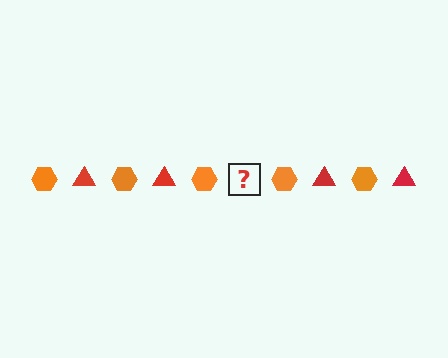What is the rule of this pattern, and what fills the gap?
The rule is that the pattern alternates between orange hexagon and red triangle. The gap should be filled with a red triangle.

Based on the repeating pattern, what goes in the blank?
The blank should be a red triangle.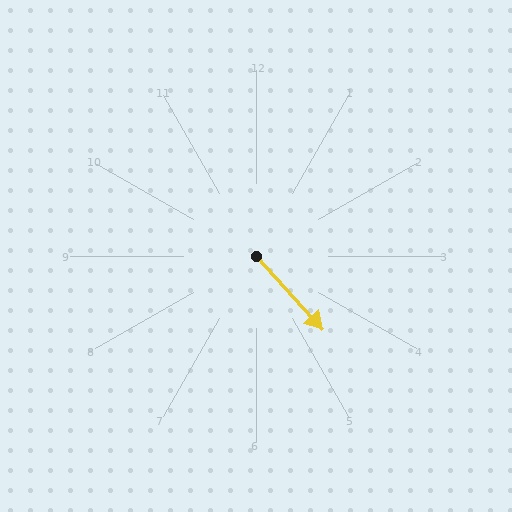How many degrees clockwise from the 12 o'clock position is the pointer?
Approximately 138 degrees.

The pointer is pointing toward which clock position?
Roughly 5 o'clock.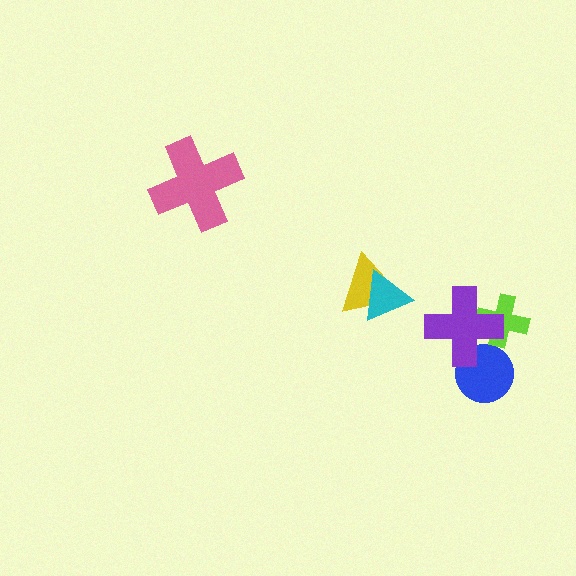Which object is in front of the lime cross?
The purple cross is in front of the lime cross.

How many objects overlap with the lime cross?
1 object overlaps with the lime cross.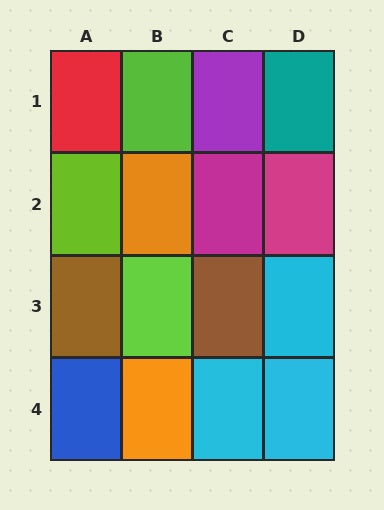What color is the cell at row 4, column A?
Blue.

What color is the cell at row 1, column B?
Lime.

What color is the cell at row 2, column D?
Magenta.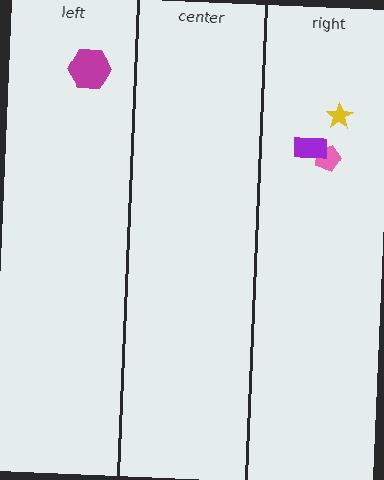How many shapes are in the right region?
3.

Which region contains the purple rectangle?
The right region.